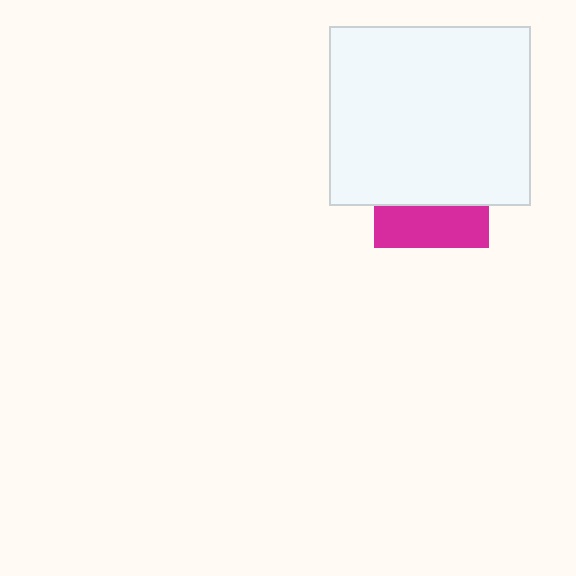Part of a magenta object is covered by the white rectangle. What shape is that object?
It is a square.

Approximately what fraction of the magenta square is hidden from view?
Roughly 63% of the magenta square is hidden behind the white rectangle.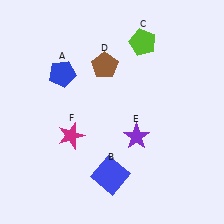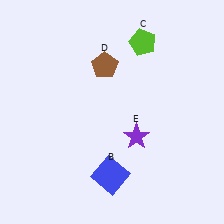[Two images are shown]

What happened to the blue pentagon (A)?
The blue pentagon (A) was removed in Image 2. It was in the top-left area of Image 1.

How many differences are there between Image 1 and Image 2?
There are 2 differences between the two images.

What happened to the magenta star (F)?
The magenta star (F) was removed in Image 2. It was in the bottom-left area of Image 1.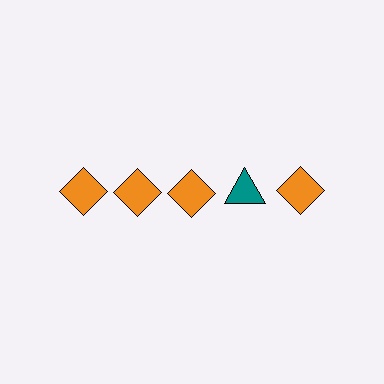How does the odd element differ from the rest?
It differs in both color (teal instead of orange) and shape (triangle instead of diamond).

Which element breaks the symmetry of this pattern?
The teal triangle in the top row, second from right column breaks the symmetry. All other shapes are orange diamonds.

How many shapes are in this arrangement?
There are 5 shapes arranged in a grid pattern.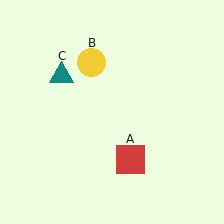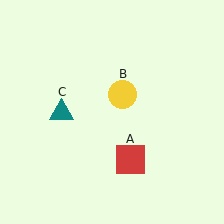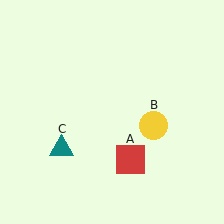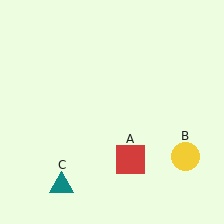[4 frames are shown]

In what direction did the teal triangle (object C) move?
The teal triangle (object C) moved down.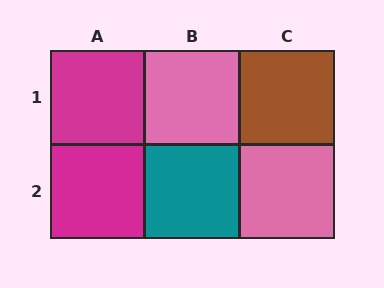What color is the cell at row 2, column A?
Magenta.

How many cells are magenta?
2 cells are magenta.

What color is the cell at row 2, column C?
Pink.